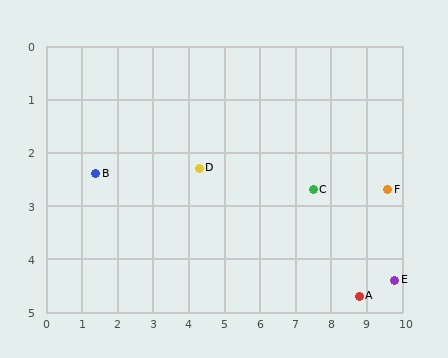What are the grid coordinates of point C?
Point C is at approximately (7.5, 2.7).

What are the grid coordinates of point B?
Point B is at approximately (1.4, 2.4).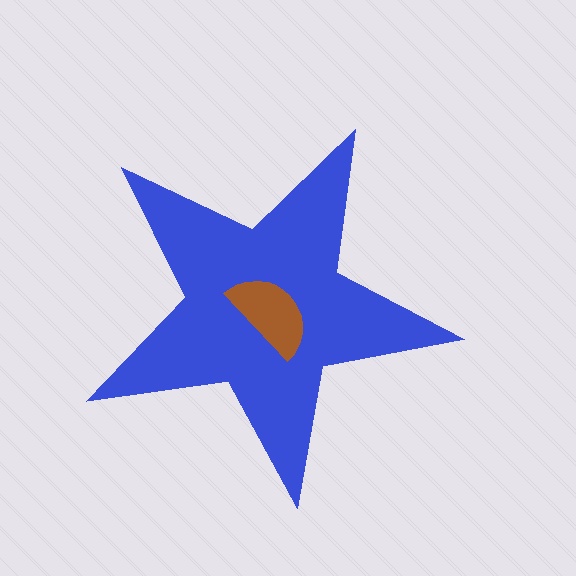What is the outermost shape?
The blue star.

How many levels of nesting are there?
2.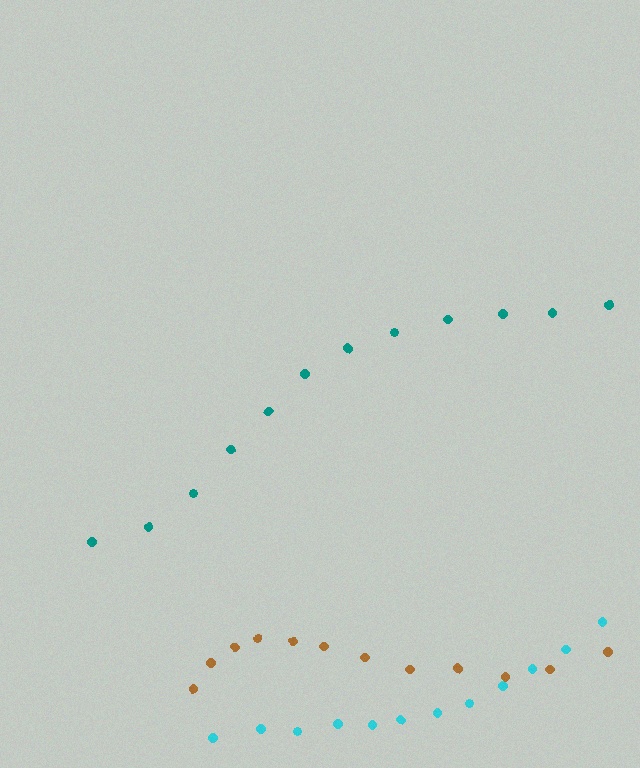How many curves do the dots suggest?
There are 3 distinct paths.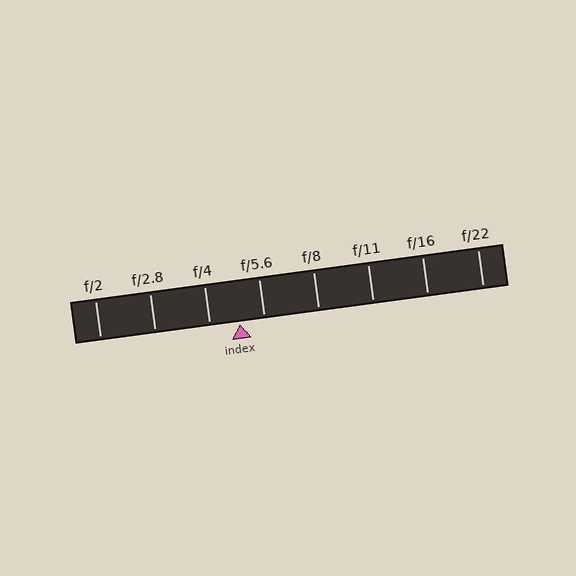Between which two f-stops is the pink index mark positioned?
The index mark is between f/4 and f/5.6.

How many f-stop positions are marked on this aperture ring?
There are 8 f-stop positions marked.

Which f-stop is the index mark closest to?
The index mark is closest to f/5.6.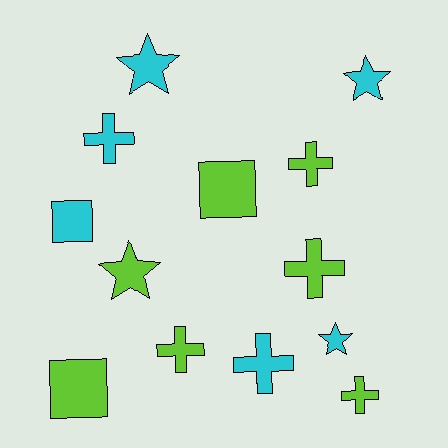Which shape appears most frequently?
Cross, with 6 objects.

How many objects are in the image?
There are 13 objects.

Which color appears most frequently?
Lime, with 7 objects.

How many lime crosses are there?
There are 4 lime crosses.